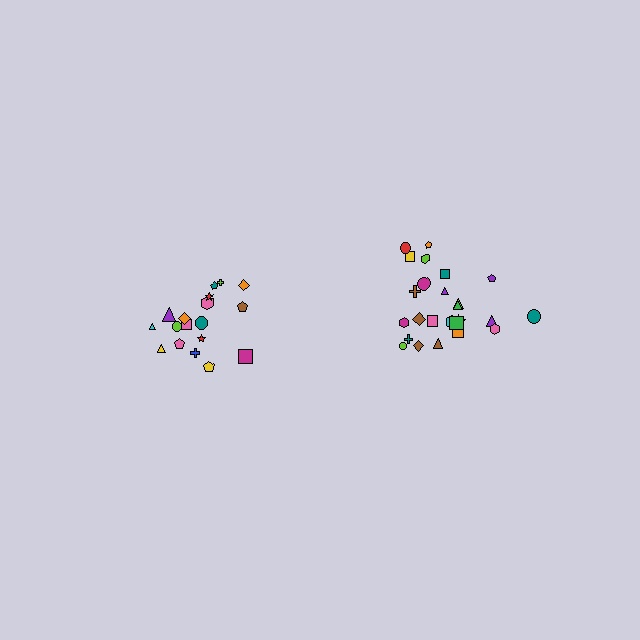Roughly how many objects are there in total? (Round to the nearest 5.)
Roughly 45 objects in total.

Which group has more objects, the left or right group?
The right group.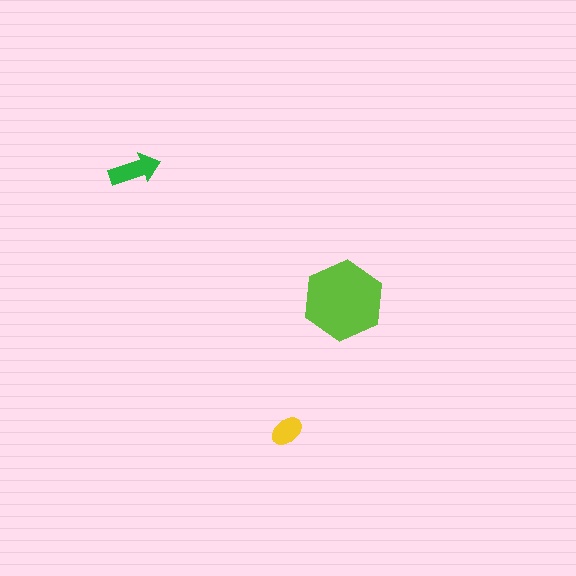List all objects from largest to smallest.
The lime hexagon, the green arrow, the yellow ellipse.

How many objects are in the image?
There are 3 objects in the image.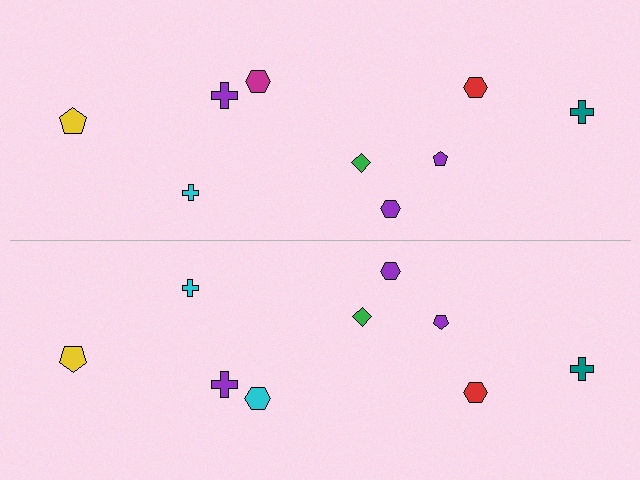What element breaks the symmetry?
The cyan hexagon on the bottom side breaks the symmetry — its mirror counterpart is magenta.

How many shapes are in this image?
There are 18 shapes in this image.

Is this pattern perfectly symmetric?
No, the pattern is not perfectly symmetric. The cyan hexagon on the bottom side breaks the symmetry — its mirror counterpart is magenta.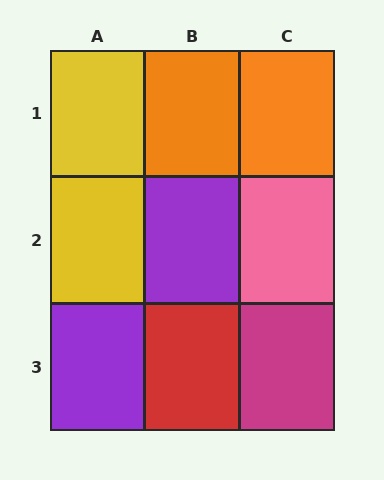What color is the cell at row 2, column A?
Yellow.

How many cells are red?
1 cell is red.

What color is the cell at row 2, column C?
Pink.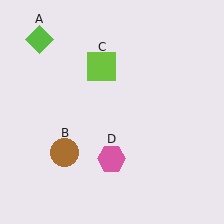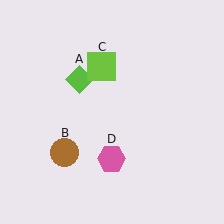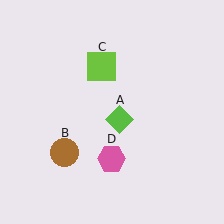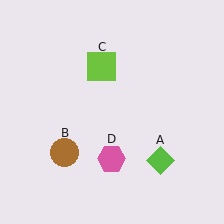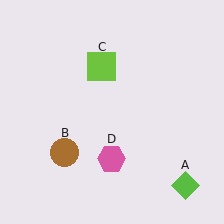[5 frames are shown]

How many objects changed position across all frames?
1 object changed position: lime diamond (object A).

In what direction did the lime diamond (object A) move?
The lime diamond (object A) moved down and to the right.